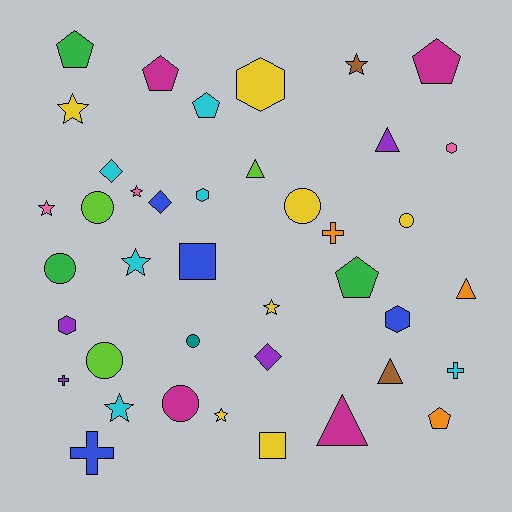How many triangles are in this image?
There are 5 triangles.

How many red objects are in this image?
There are no red objects.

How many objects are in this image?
There are 40 objects.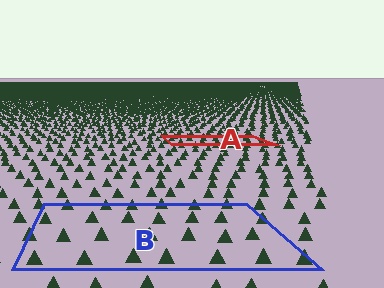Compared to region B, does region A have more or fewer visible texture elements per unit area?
Region A has more texture elements per unit area — they are packed more densely because it is farther away.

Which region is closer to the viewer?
Region B is closer. The texture elements there are larger and more spread out.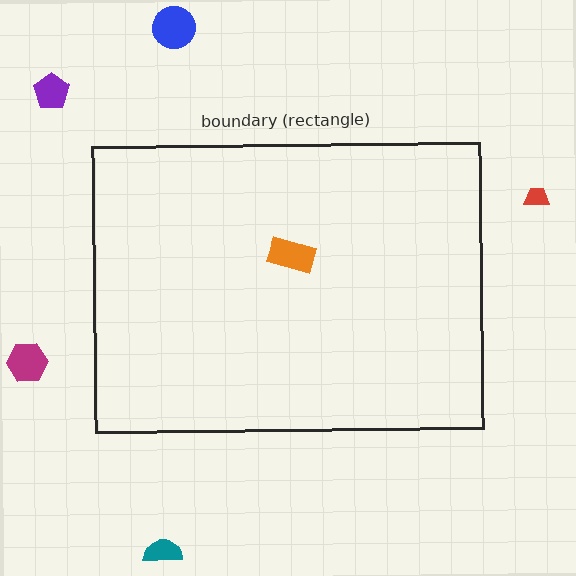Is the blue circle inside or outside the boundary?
Outside.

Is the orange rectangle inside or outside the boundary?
Inside.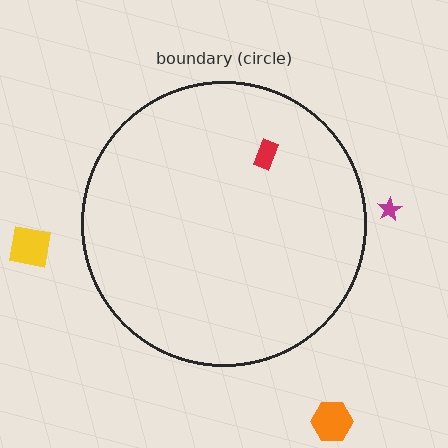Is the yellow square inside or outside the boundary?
Outside.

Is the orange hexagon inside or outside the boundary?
Outside.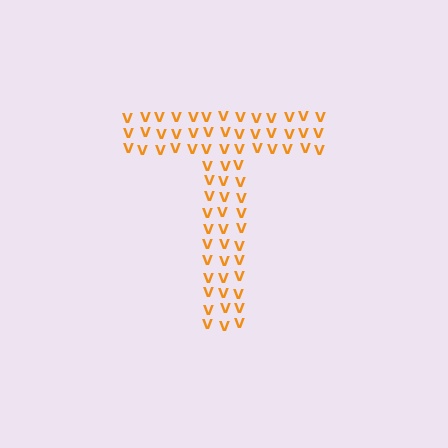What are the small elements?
The small elements are letter V's.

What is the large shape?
The large shape is the letter T.